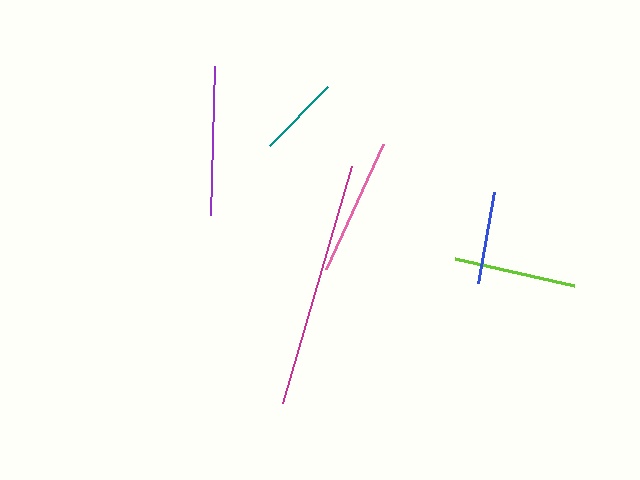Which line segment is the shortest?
The teal line is the shortest at approximately 82 pixels.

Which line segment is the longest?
The magenta line is the longest at approximately 247 pixels.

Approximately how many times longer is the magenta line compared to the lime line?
The magenta line is approximately 2.0 times the length of the lime line.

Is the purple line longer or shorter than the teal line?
The purple line is longer than the teal line.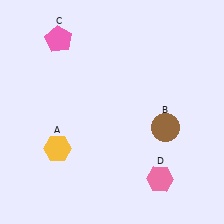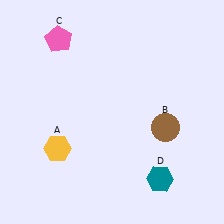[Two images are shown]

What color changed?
The hexagon (D) changed from pink in Image 1 to teal in Image 2.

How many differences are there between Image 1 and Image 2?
There is 1 difference between the two images.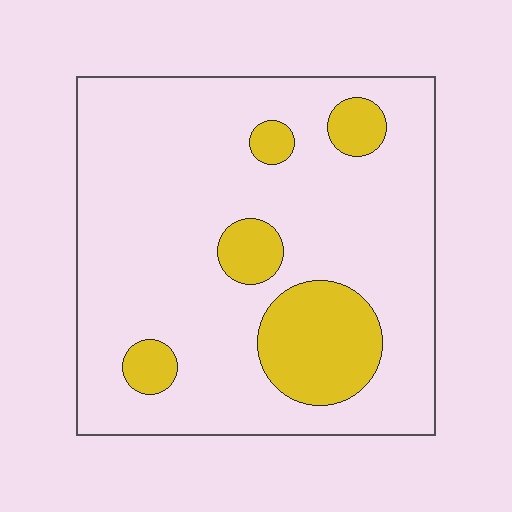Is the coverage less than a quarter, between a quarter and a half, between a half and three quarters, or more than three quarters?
Less than a quarter.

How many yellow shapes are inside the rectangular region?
5.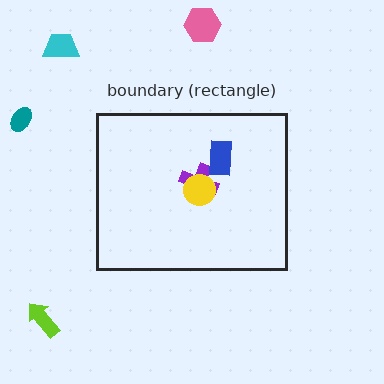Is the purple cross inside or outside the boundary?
Inside.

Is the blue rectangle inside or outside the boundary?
Inside.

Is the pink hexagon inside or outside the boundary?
Outside.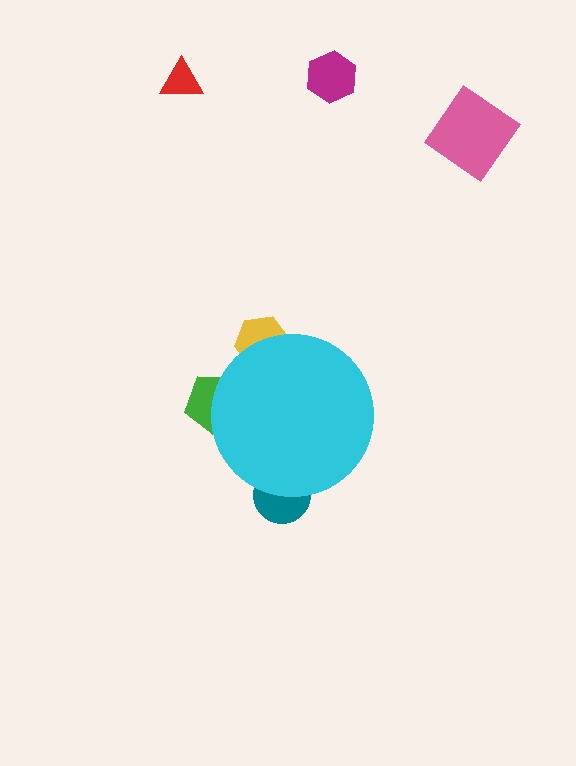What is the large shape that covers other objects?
A cyan circle.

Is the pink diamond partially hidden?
No, the pink diamond is fully visible.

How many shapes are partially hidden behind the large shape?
3 shapes are partially hidden.